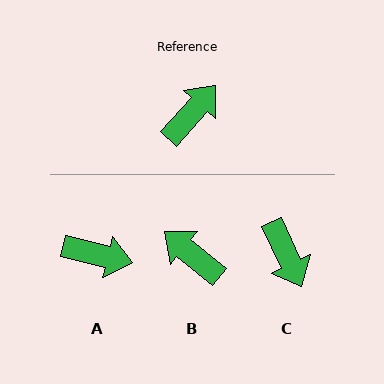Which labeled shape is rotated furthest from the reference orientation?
C, about 113 degrees away.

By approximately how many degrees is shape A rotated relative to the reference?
Approximately 62 degrees clockwise.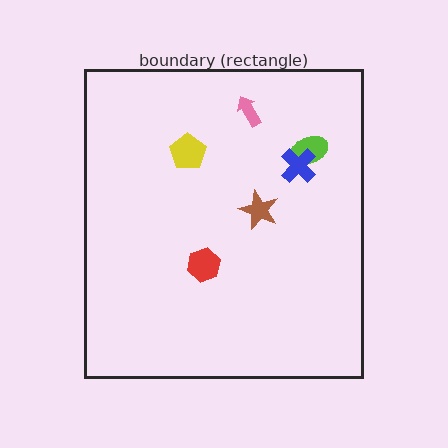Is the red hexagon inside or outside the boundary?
Inside.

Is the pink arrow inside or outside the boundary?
Inside.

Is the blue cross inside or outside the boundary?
Inside.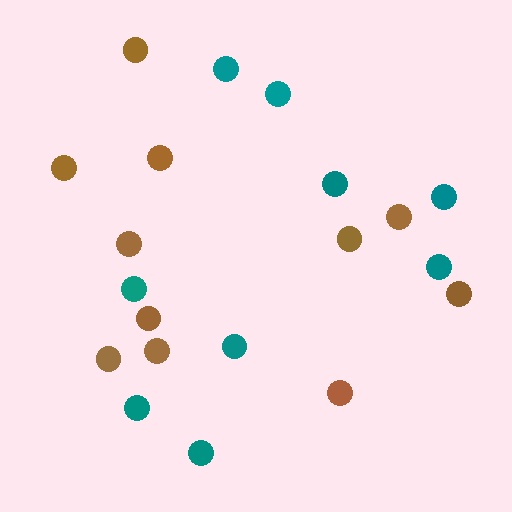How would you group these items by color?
There are 2 groups: one group of teal circles (9) and one group of brown circles (11).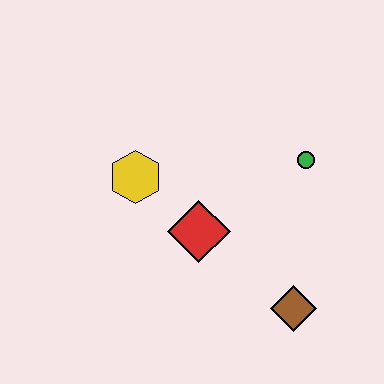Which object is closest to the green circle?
The red diamond is closest to the green circle.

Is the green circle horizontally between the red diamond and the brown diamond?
No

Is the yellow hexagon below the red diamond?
No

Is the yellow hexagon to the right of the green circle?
No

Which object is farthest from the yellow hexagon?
The brown diamond is farthest from the yellow hexagon.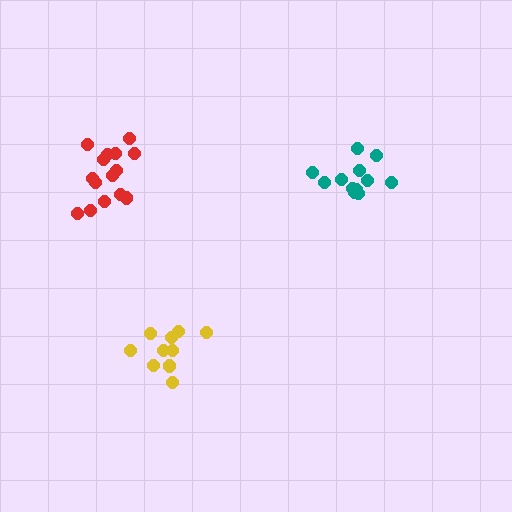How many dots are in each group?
Group 1: 11 dots, Group 2: 15 dots, Group 3: 12 dots (38 total).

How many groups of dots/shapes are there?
There are 3 groups.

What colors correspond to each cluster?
The clusters are colored: yellow, red, teal.